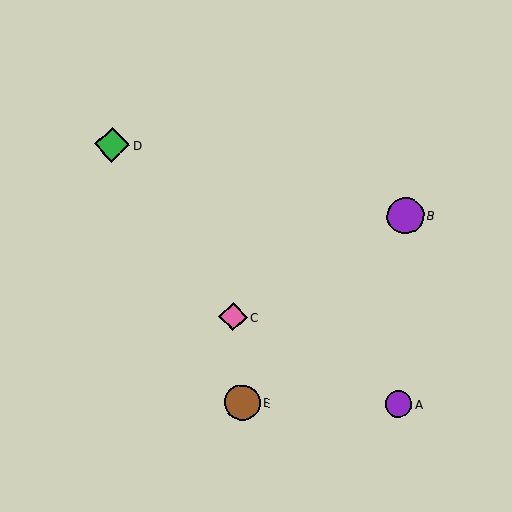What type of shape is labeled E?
Shape E is a brown circle.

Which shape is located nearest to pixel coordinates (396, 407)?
The purple circle (labeled A) at (398, 404) is nearest to that location.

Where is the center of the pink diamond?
The center of the pink diamond is at (233, 317).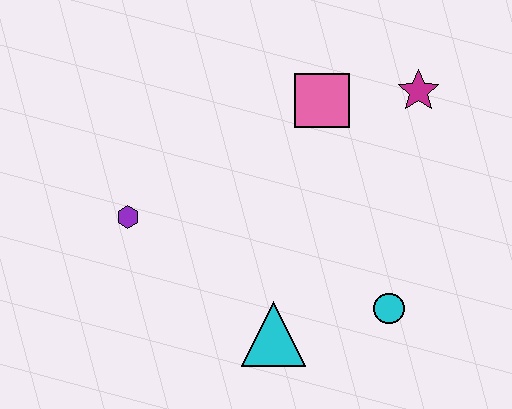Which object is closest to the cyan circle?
The cyan triangle is closest to the cyan circle.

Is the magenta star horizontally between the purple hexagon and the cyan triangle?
No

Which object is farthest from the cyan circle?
The purple hexagon is farthest from the cyan circle.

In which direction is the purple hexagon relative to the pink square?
The purple hexagon is to the left of the pink square.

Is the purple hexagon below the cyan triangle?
No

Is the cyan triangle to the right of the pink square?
No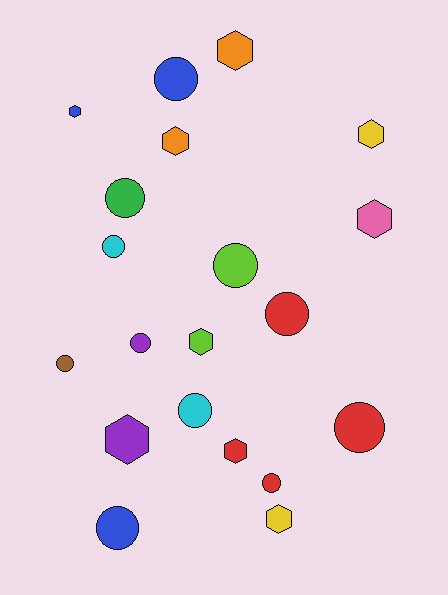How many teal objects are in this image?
There are no teal objects.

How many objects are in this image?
There are 20 objects.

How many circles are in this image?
There are 11 circles.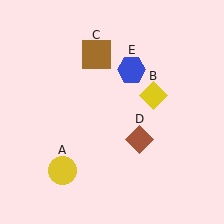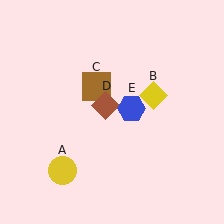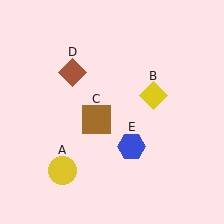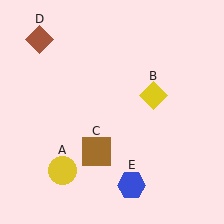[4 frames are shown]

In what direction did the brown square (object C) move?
The brown square (object C) moved down.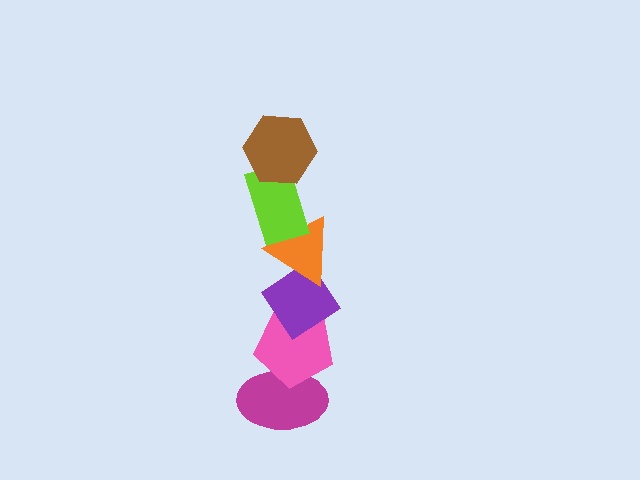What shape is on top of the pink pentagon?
The purple diamond is on top of the pink pentagon.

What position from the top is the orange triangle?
The orange triangle is 3rd from the top.